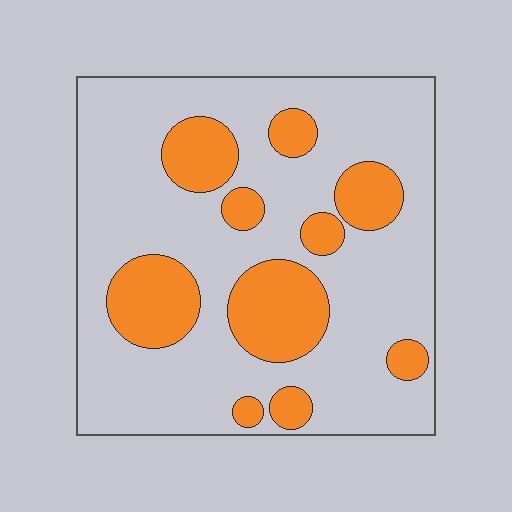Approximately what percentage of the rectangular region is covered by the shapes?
Approximately 25%.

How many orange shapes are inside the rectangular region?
10.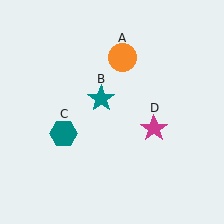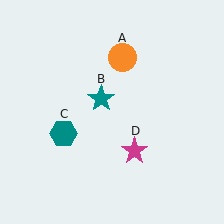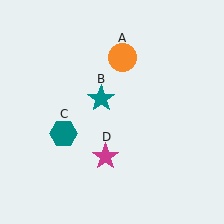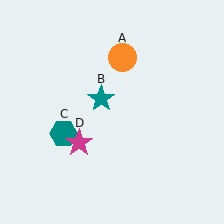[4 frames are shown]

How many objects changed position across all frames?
1 object changed position: magenta star (object D).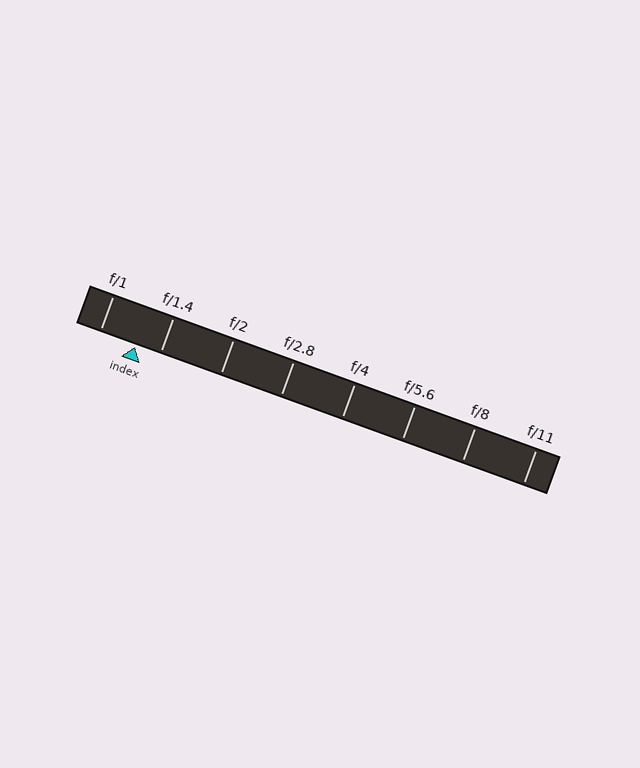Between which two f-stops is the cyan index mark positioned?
The index mark is between f/1 and f/1.4.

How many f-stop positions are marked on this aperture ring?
There are 8 f-stop positions marked.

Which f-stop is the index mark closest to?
The index mark is closest to f/1.4.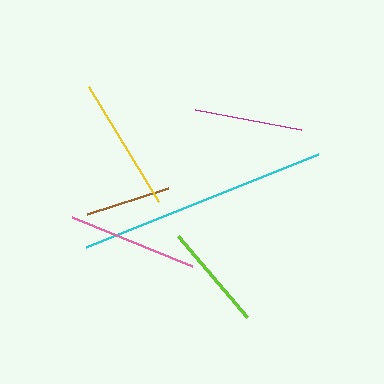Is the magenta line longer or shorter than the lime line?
The magenta line is longer than the lime line.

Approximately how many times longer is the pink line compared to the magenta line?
The pink line is approximately 1.2 times the length of the magenta line.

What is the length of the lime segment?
The lime segment is approximately 107 pixels long.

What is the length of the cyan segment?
The cyan segment is approximately 250 pixels long.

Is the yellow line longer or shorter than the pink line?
The yellow line is longer than the pink line.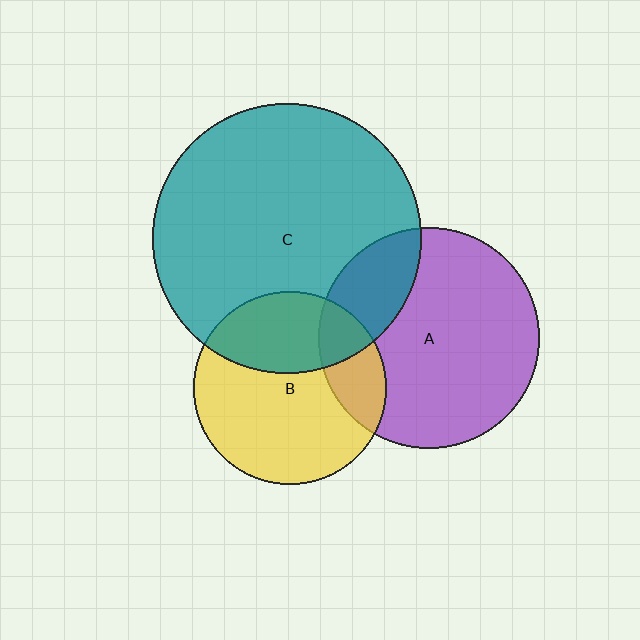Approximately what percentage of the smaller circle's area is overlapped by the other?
Approximately 35%.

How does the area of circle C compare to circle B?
Approximately 2.0 times.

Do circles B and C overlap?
Yes.